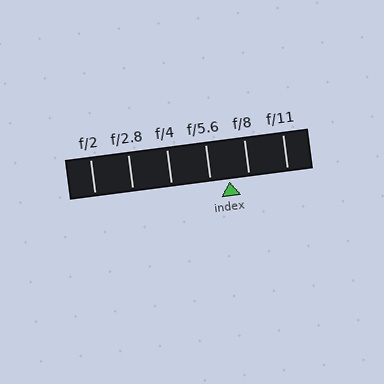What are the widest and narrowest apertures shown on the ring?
The widest aperture shown is f/2 and the narrowest is f/11.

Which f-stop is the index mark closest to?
The index mark is closest to f/5.6.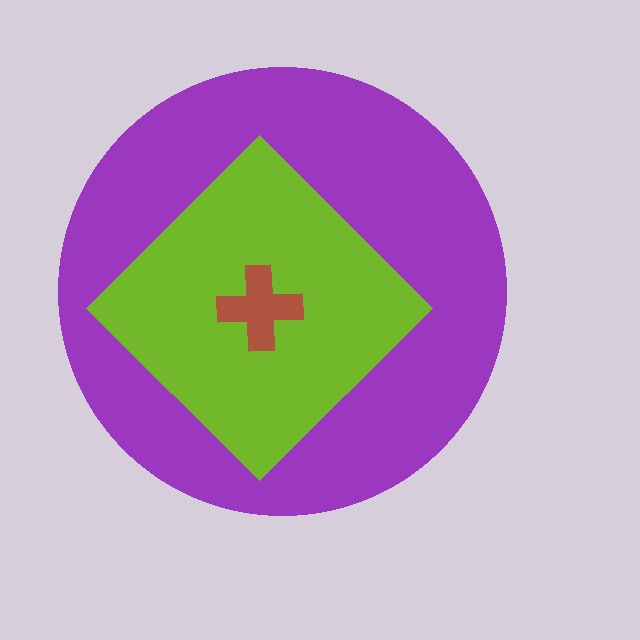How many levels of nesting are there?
3.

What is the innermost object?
The brown cross.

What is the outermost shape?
The purple circle.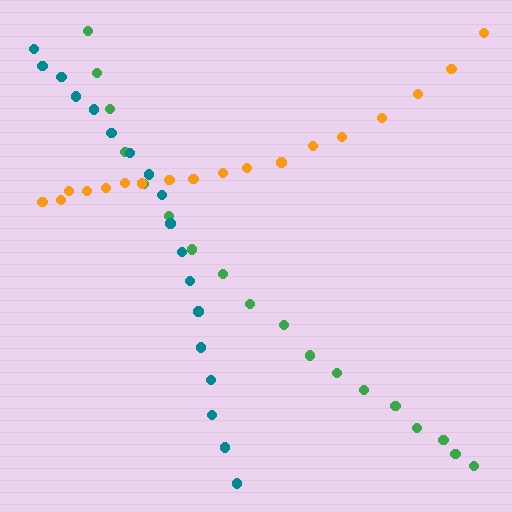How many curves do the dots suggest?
There are 3 distinct paths.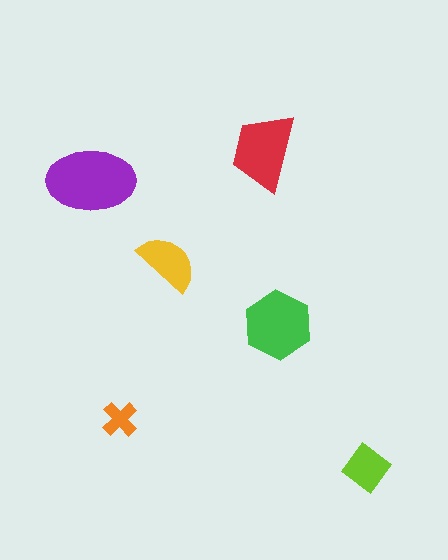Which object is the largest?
The purple ellipse.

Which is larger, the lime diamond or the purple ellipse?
The purple ellipse.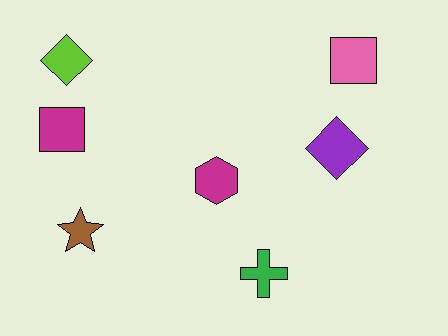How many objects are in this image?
There are 7 objects.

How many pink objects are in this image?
There is 1 pink object.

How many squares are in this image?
There are 2 squares.